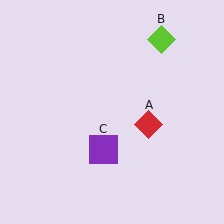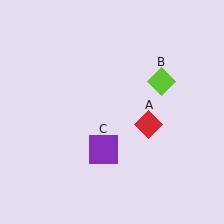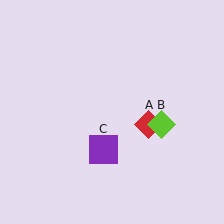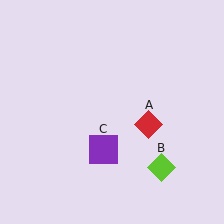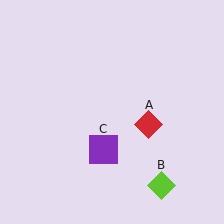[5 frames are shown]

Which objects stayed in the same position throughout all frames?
Red diamond (object A) and purple square (object C) remained stationary.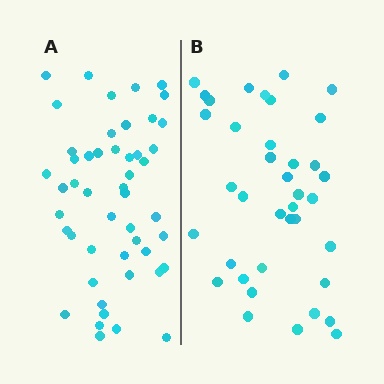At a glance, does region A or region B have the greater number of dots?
Region A (the left region) has more dots.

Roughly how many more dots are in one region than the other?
Region A has roughly 12 or so more dots than region B.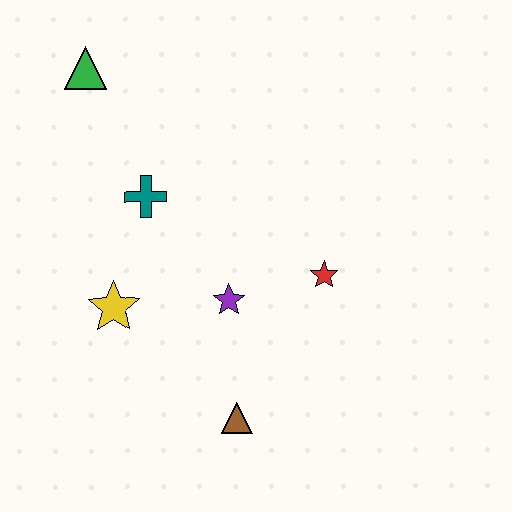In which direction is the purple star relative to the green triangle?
The purple star is below the green triangle.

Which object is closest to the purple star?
The red star is closest to the purple star.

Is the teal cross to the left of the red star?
Yes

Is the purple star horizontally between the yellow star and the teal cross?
No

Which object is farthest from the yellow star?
The green triangle is farthest from the yellow star.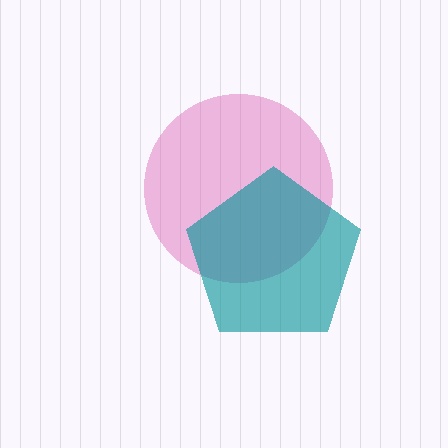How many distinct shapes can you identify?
There are 2 distinct shapes: a pink circle, a teal pentagon.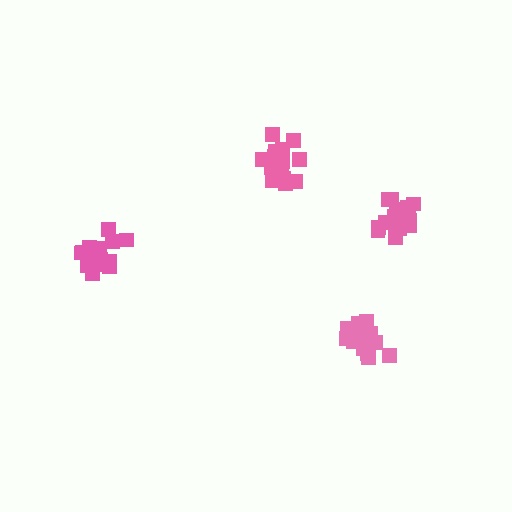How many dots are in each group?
Group 1: 17 dots, Group 2: 19 dots, Group 3: 17 dots, Group 4: 16 dots (69 total).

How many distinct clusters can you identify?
There are 4 distinct clusters.